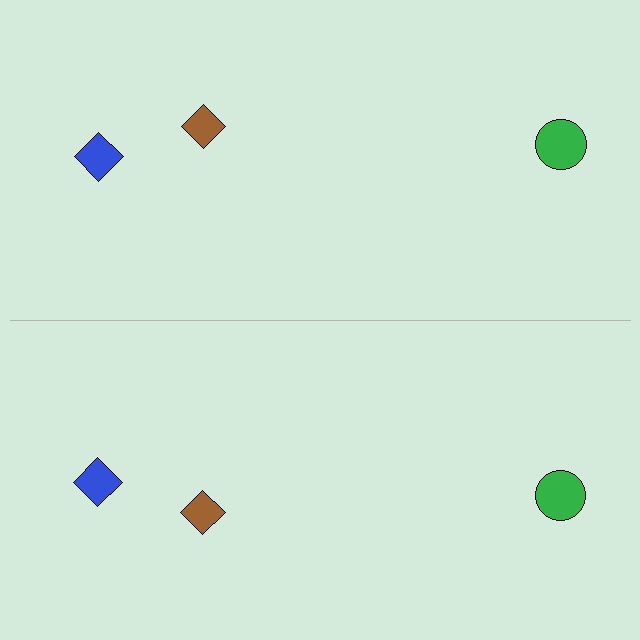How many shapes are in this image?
There are 6 shapes in this image.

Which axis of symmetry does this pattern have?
The pattern has a horizontal axis of symmetry running through the center of the image.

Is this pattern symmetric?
Yes, this pattern has bilateral (reflection) symmetry.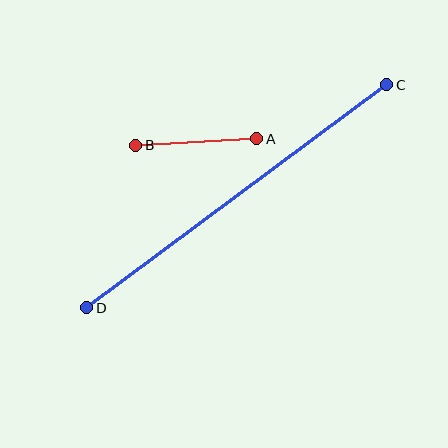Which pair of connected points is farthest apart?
Points C and D are farthest apart.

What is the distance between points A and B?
The distance is approximately 121 pixels.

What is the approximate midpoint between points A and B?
The midpoint is at approximately (196, 142) pixels.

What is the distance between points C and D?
The distance is approximately 374 pixels.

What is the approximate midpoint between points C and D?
The midpoint is at approximately (237, 196) pixels.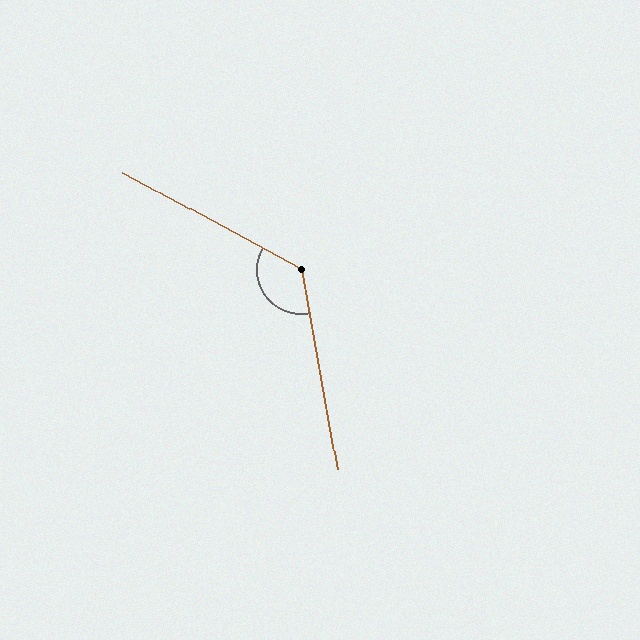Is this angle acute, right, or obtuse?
It is obtuse.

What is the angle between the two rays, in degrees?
Approximately 128 degrees.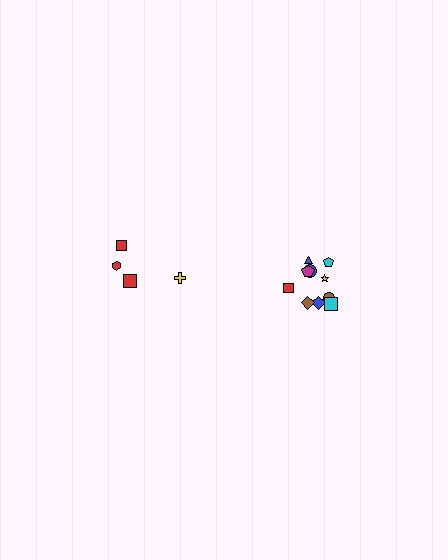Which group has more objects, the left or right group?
The right group.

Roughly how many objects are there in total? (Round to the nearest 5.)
Roughly 15 objects in total.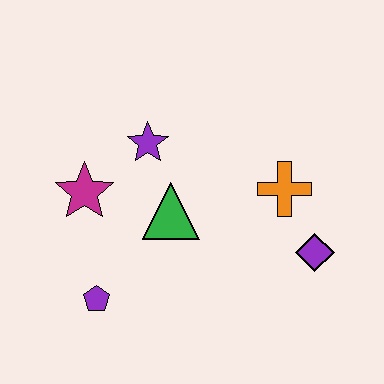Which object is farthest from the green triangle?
The purple diamond is farthest from the green triangle.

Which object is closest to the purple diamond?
The orange cross is closest to the purple diamond.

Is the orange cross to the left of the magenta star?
No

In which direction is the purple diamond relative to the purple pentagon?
The purple diamond is to the right of the purple pentagon.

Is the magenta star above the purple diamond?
Yes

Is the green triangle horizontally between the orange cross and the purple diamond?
No